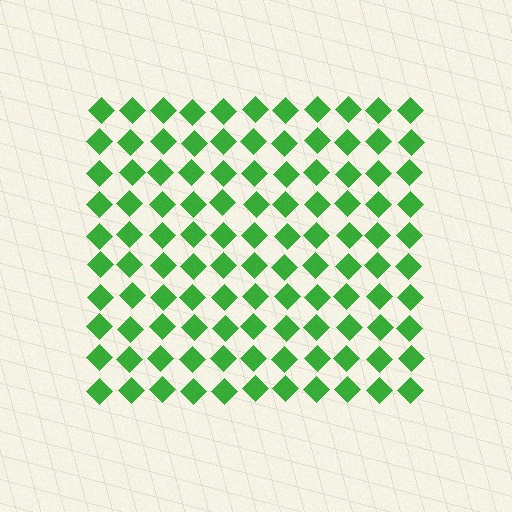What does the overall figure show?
The overall figure shows a square.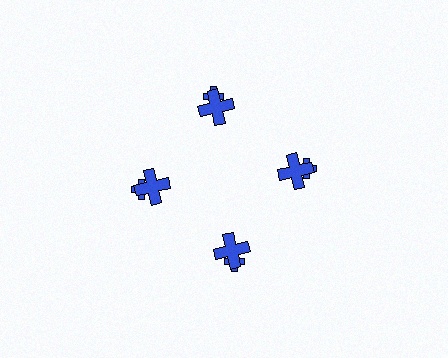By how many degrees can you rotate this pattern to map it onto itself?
The pattern maps onto itself every 90 degrees of rotation.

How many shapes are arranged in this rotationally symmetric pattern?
There are 8 shapes, arranged in 4 groups of 2.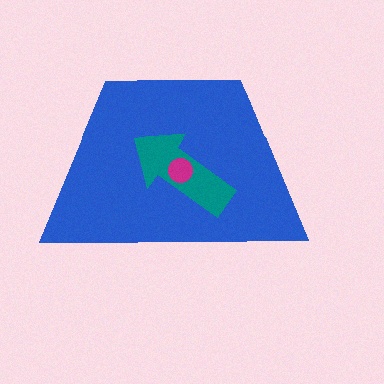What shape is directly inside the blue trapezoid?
The teal arrow.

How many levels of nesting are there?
3.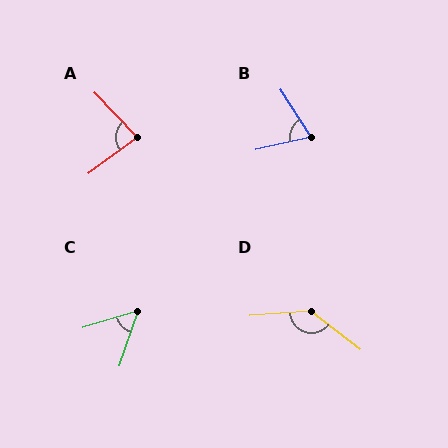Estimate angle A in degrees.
Approximately 82 degrees.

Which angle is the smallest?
C, at approximately 54 degrees.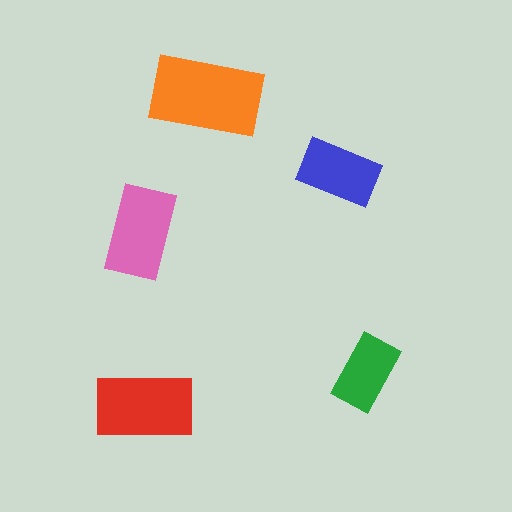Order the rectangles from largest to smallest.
the orange one, the red one, the pink one, the blue one, the green one.